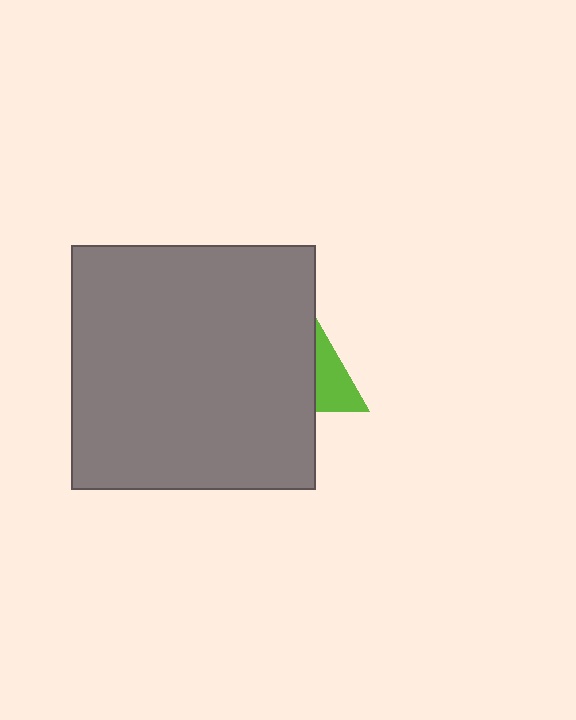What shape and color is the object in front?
The object in front is a gray square.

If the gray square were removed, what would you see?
You would see the complete lime triangle.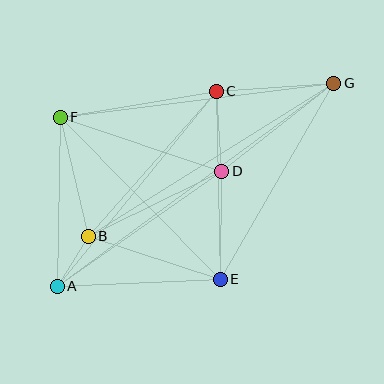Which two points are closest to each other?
Points A and B are closest to each other.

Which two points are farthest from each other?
Points A and G are farthest from each other.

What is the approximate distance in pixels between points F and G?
The distance between F and G is approximately 275 pixels.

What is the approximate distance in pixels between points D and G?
The distance between D and G is approximately 142 pixels.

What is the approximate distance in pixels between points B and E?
The distance between B and E is approximately 138 pixels.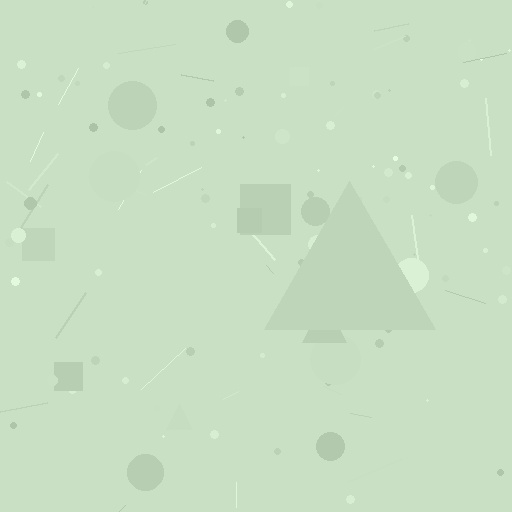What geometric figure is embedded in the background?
A triangle is embedded in the background.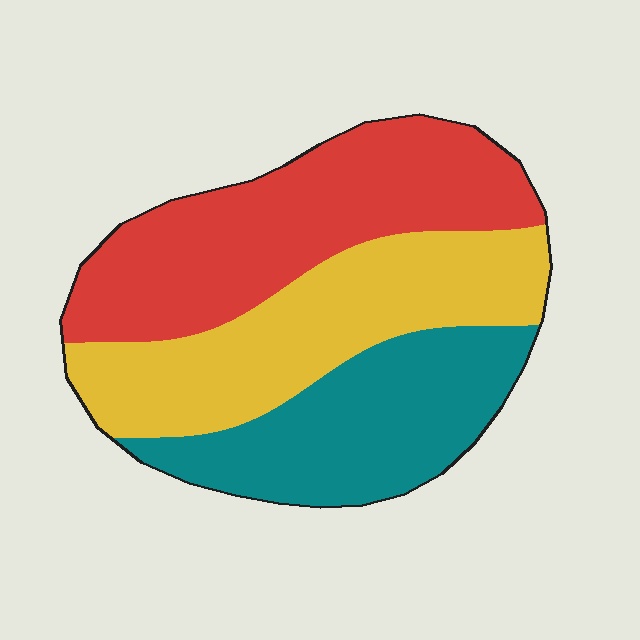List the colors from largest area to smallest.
From largest to smallest: red, yellow, teal.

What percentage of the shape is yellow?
Yellow takes up between a third and a half of the shape.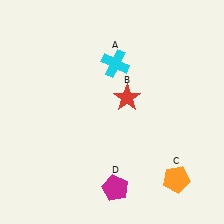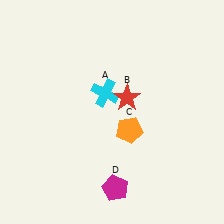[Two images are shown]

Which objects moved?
The objects that moved are: the cyan cross (A), the orange pentagon (C).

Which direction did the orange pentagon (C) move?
The orange pentagon (C) moved up.